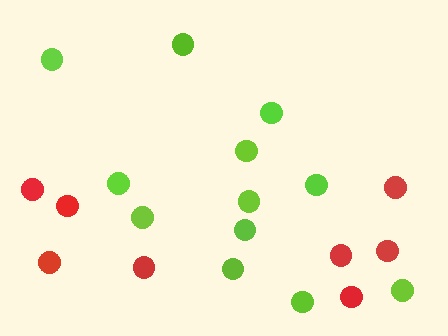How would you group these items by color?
There are 2 groups: one group of red circles (8) and one group of lime circles (12).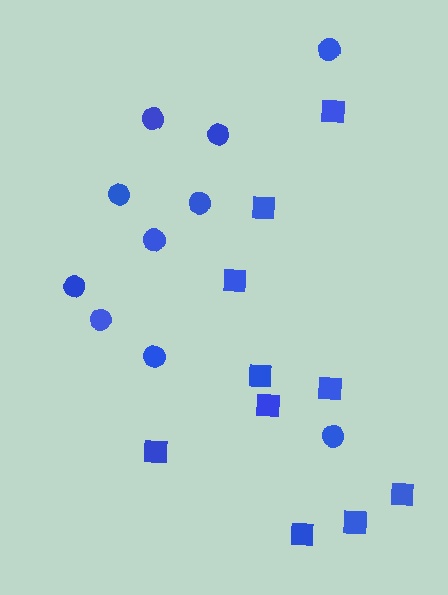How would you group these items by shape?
There are 2 groups: one group of squares (10) and one group of circles (10).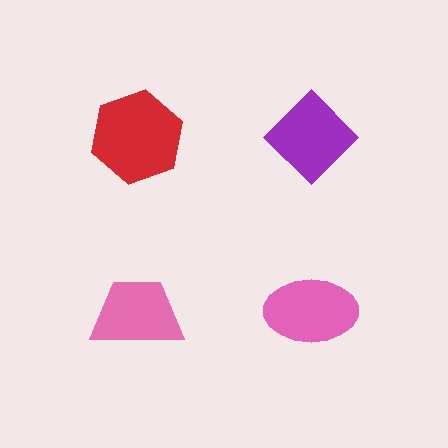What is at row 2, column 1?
A pink trapezoid.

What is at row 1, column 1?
A red hexagon.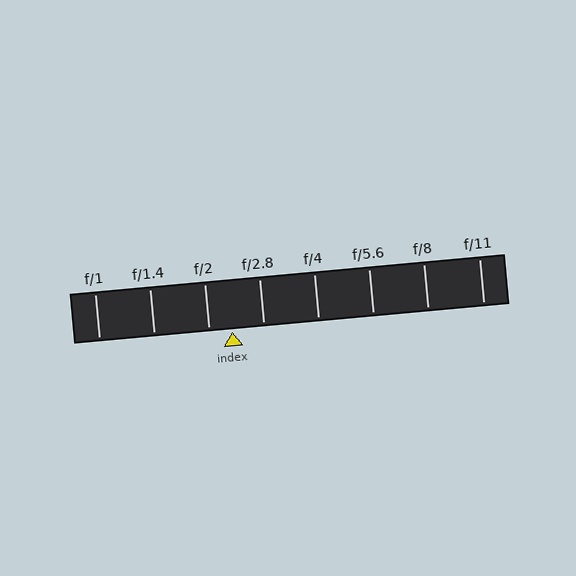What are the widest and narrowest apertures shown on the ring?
The widest aperture shown is f/1 and the narrowest is f/11.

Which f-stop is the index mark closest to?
The index mark is closest to f/2.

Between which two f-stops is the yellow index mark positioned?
The index mark is between f/2 and f/2.8.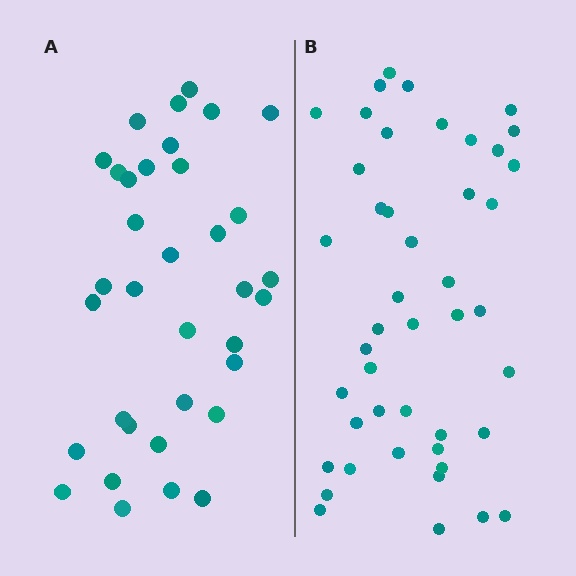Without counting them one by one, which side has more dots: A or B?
Region B (the right region) has more dots.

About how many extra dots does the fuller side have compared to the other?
Region B has roughly 10 or so more dots than region A.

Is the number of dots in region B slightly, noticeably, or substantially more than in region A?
Region B has noticeably more, but not dramatically so. The ratio is roughly 1.3 to 1.